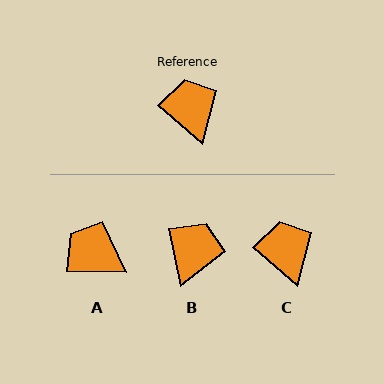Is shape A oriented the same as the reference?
No, it is off by about 40 degrees.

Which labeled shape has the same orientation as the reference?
C.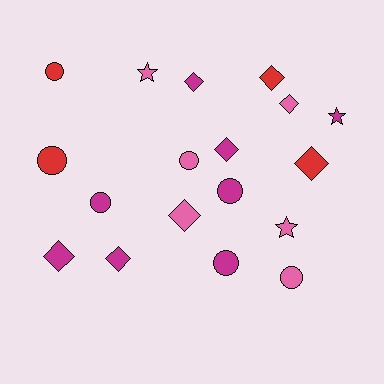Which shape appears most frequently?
Diamond, with 8 objects.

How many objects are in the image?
There are 18 objects.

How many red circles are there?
There are 2 red circles.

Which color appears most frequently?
Magenta, with 8 objects.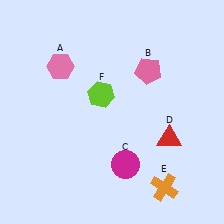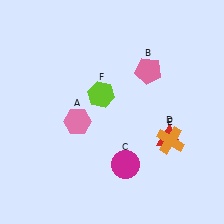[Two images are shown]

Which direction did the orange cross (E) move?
The orange cross (E) moved up.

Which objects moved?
The objects that moved are: the pink hexagon (A), the orange cross (E).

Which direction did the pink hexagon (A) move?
The pink hexagon (A) moved down.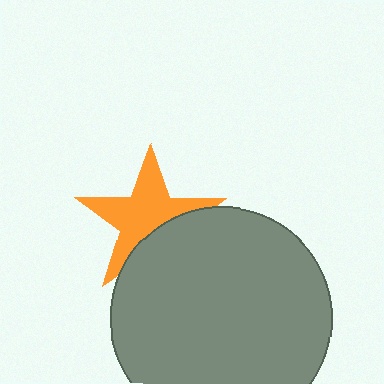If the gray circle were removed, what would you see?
You would see the complete orange star.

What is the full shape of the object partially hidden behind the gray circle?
The partially hidden object is an orange star.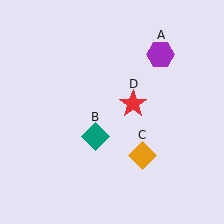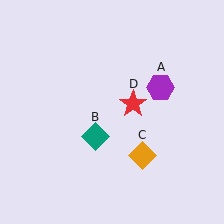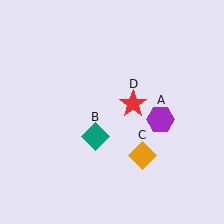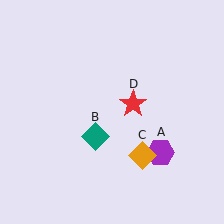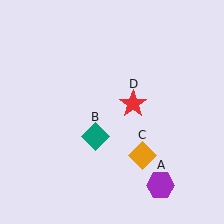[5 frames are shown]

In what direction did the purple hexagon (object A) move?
The purple hexagon (object A) moved down.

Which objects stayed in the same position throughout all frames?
Teal diamond (object B) and orange diamond (object C) and red star (object D) remained stationary.